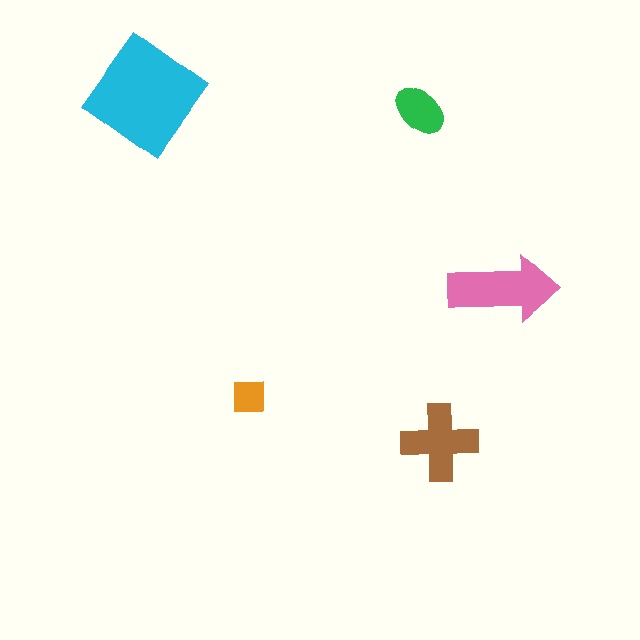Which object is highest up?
The cyan diamond is topmost.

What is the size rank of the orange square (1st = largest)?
5th.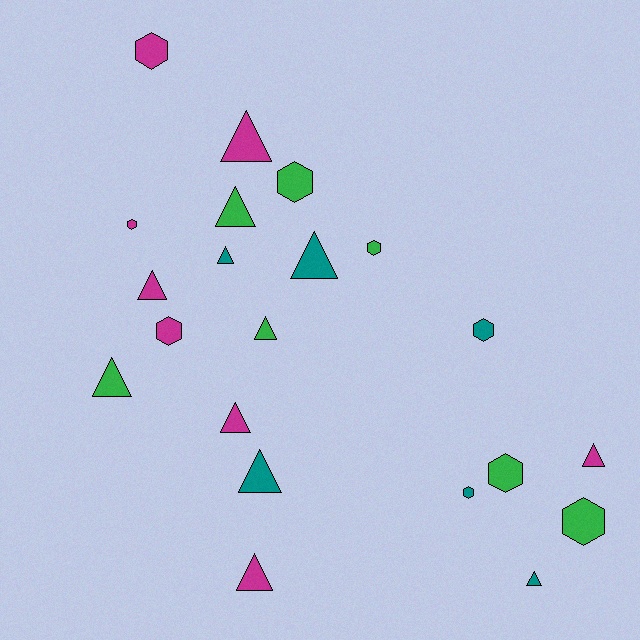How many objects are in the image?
There are 21 objects.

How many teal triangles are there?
There are 4 teal triangles.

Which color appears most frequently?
Magenta, with 8 objects.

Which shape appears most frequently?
Triangle, with 12 objects.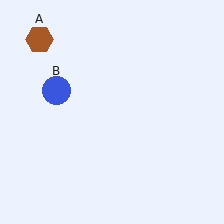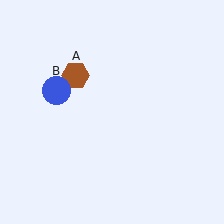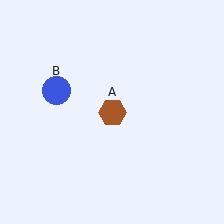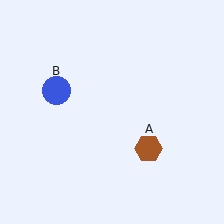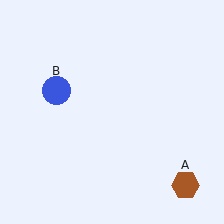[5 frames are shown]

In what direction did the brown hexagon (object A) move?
The brown hexagon (object A) moved down and to the right.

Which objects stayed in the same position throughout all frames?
Blue circle (object B) remained stationary.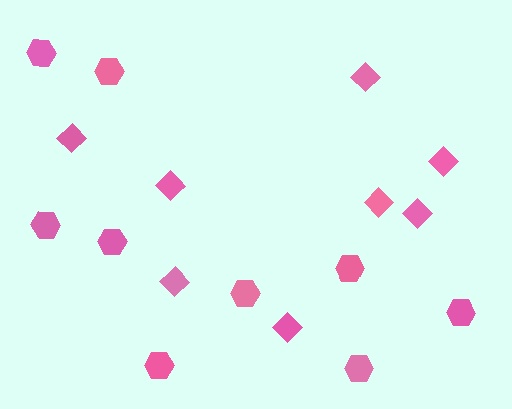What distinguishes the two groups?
There are 2 groups: one group of diamonds (8) and one group of hexagons (9).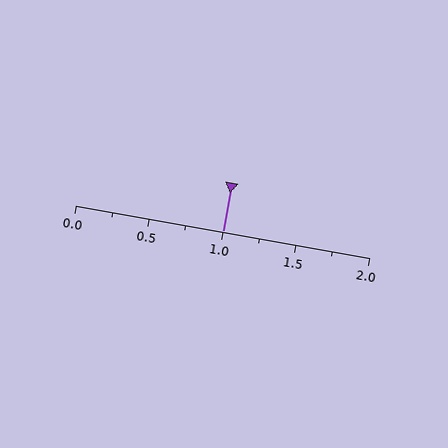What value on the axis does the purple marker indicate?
The marker indicates approximately 1.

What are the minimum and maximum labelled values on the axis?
The axis runs from 0.0 to 2.0.